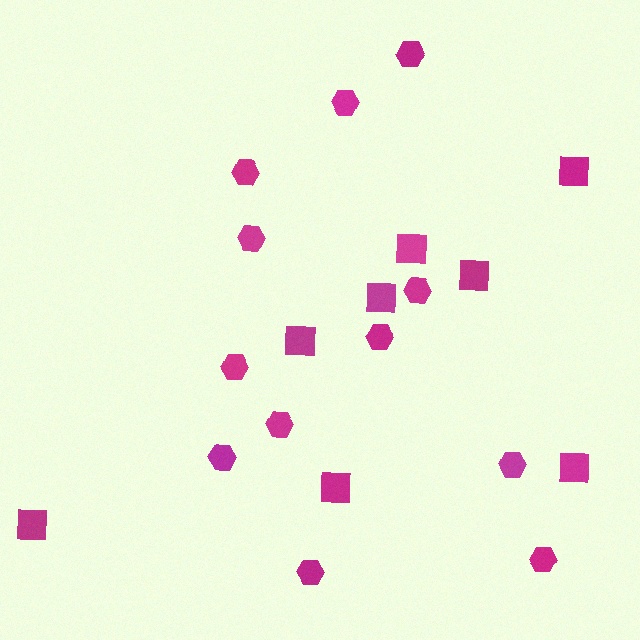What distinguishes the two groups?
There are 2 groups: one group of hexagons (12) and one group of squares (8).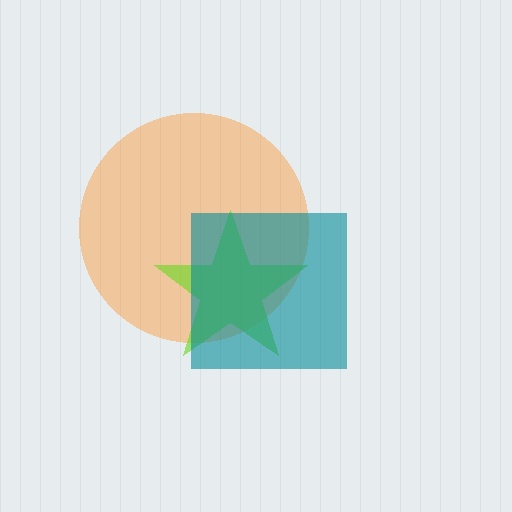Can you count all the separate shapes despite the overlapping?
Yes, there are 3 separate shapes.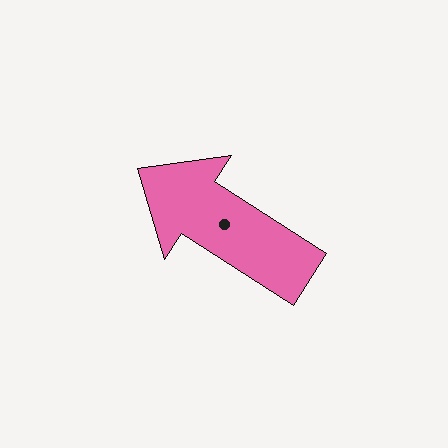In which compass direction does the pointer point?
Northwest.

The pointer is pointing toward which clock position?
Roughly 10 o'clock.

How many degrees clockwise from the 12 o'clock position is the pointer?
Approximately 303 degrees.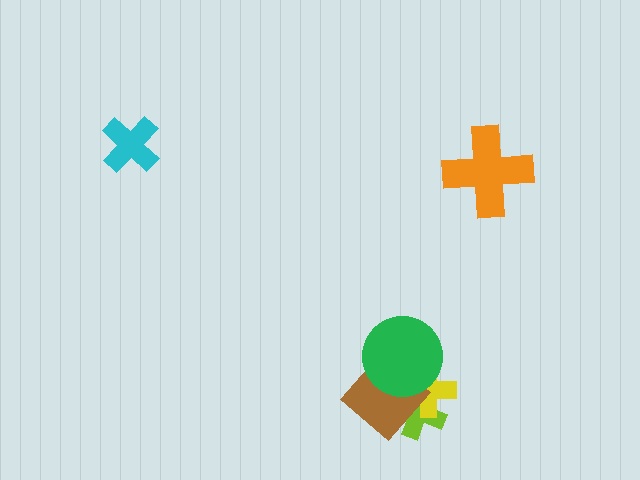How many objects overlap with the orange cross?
0 objects overlap with the orange cross.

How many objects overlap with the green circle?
3 objects overlap with the green circle.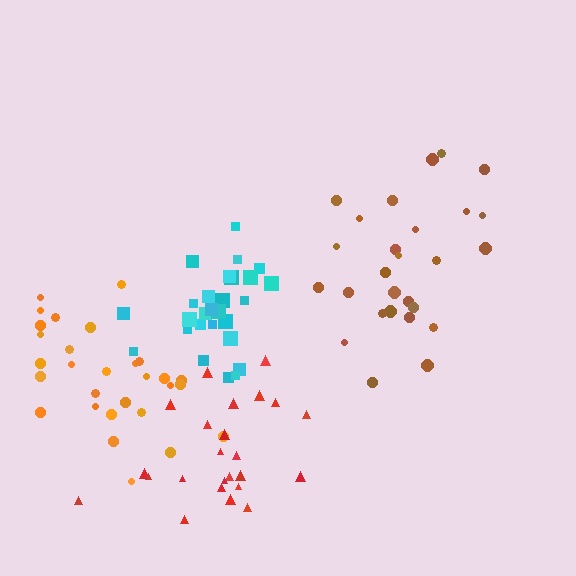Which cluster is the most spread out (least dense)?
Orange.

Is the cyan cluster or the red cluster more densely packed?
Cyan.